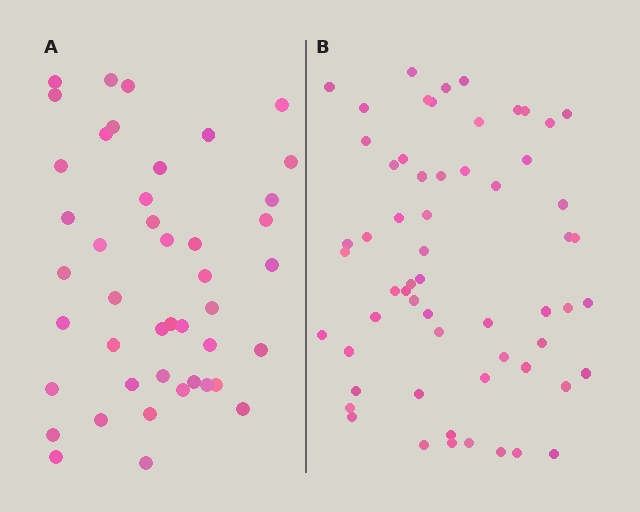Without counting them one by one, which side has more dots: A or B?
Region B (the right region) has more dots.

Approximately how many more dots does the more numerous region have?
Region B has approximately 15 more dots than region A.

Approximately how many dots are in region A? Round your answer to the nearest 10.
About 40 dots. (The exact count is 44, which rounds to 40.)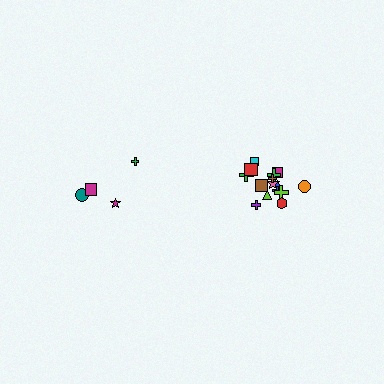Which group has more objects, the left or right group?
The right group.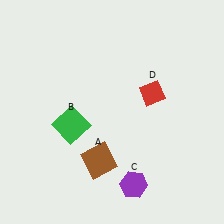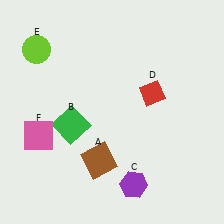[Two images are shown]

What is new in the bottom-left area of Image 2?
A pink square (F) was added in the bottom-left area of Image 2.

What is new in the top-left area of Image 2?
A lime circle (E) was added in the top-left area of Image 2.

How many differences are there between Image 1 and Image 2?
There are 2 differences between the two images.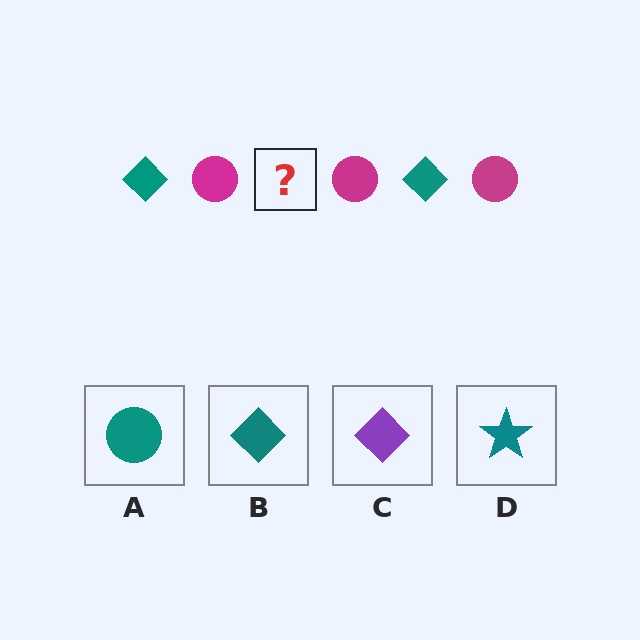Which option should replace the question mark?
Option B.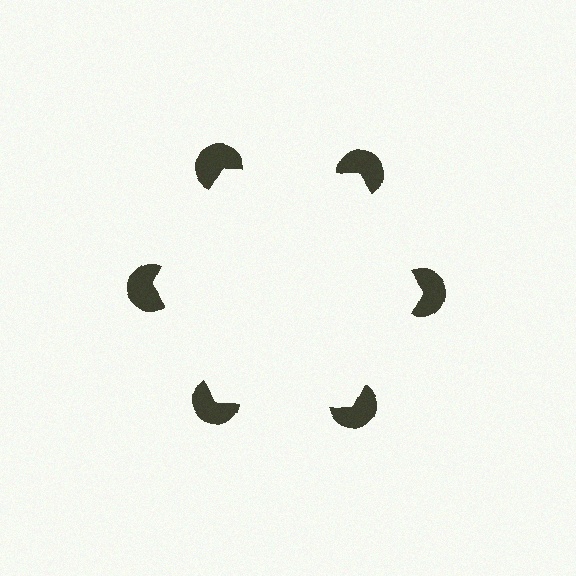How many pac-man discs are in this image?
There are 6 — one at each vertex of the illusory hexagon.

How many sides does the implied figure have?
6 sides.